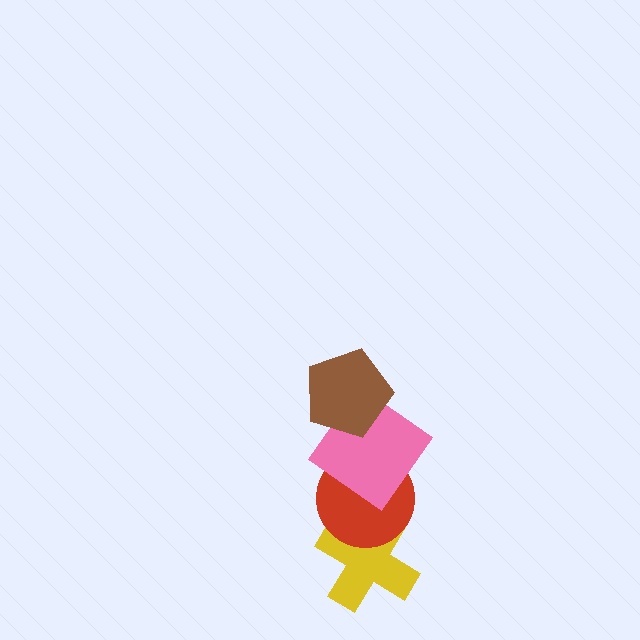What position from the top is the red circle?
The red circle is 3rd from the top.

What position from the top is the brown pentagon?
The brown pentagon is 1st from the top.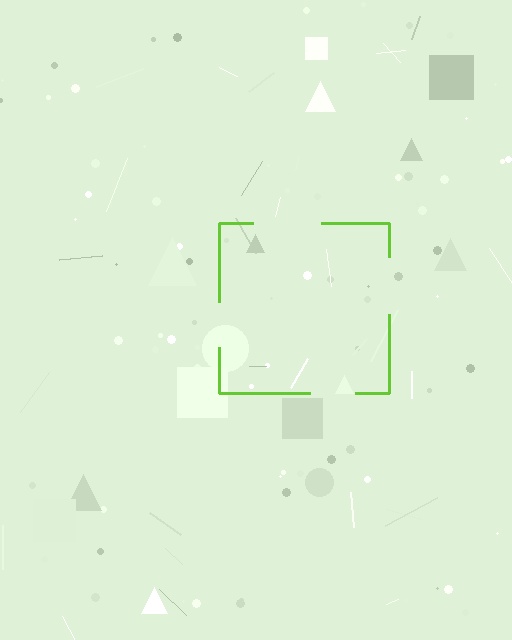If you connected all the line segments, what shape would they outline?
They would outline a square.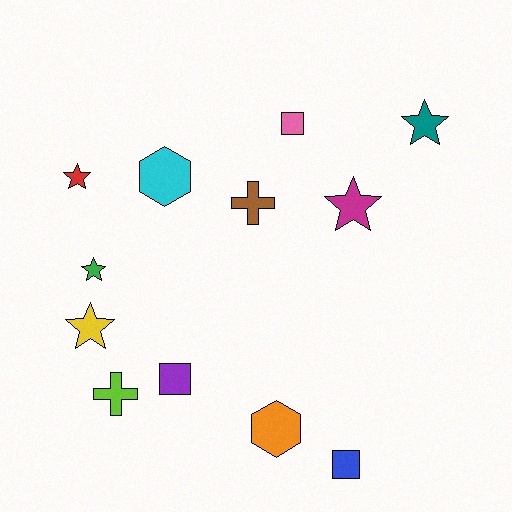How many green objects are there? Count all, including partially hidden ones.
There is 1 green object.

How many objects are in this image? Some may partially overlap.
There are 12 objects.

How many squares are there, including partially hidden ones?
There are 3 squares.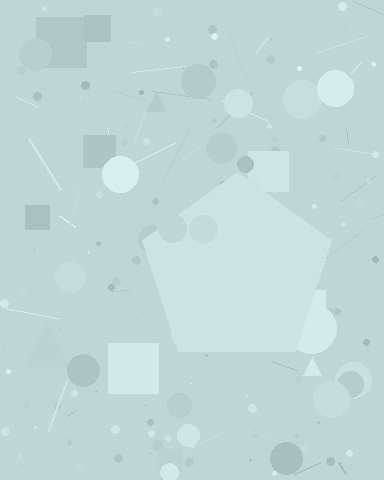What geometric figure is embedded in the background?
A pentagon is embedded in the background.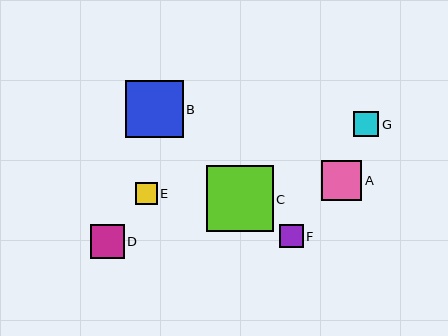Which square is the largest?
Square C is the largest with a size of approximately 67 pixels.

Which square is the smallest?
Square E is the smallest with a size of approximately 21 pixels.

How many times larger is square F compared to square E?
Square F is approximately 1.1 times the size of square E.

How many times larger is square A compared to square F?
Square A is approximately 1.7 times the size of square F.